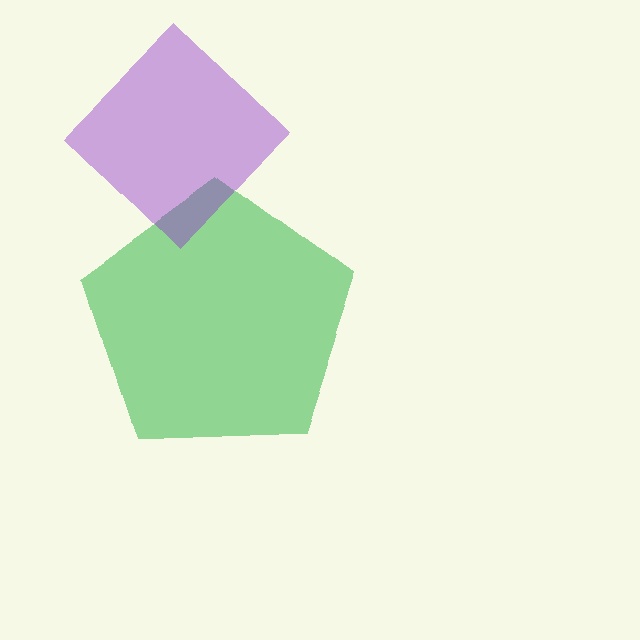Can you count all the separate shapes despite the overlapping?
Yes, there are 2 separate shapes.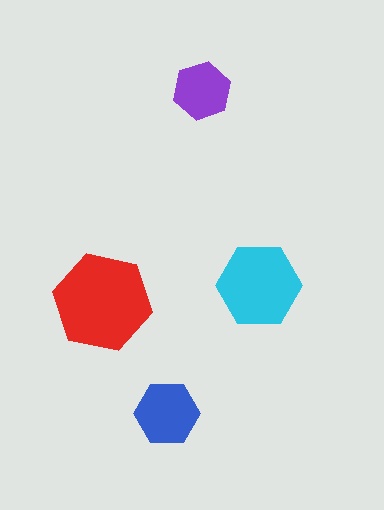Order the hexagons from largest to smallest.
the red one, the cyan one, the blue one, the purple one.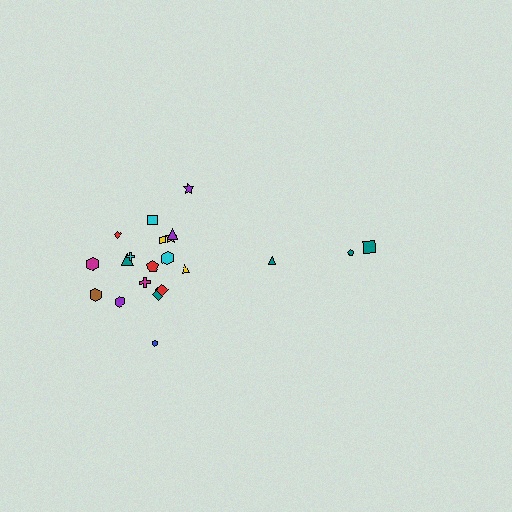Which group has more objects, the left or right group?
The left group.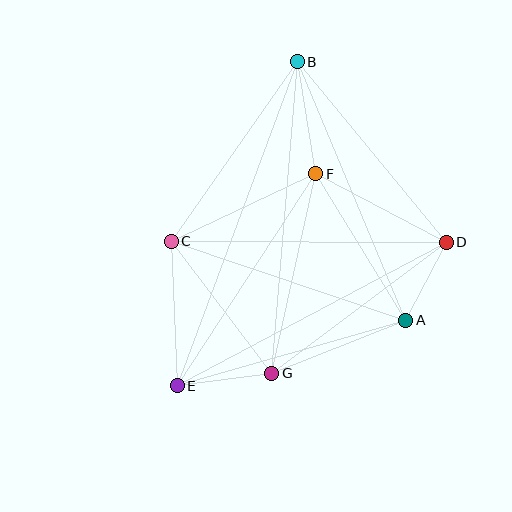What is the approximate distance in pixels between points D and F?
The distance between D and F is approximately 147 pixels.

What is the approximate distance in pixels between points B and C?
The distance between B and C is approximately 219 pixels.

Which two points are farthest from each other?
Points B and E are farthest from each other.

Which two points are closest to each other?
Points A and D are closest to each other.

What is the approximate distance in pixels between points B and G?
The distance between B and G is approximately 312 pixels.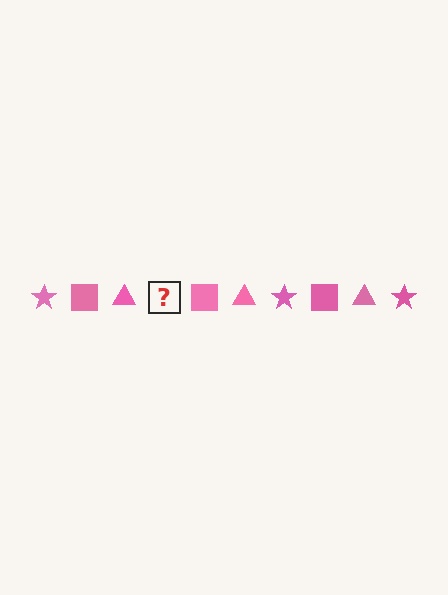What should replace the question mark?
The question mark should be replaced with a pink star.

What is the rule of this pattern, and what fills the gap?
The rule is that the pattern cycles through star, square, triangle shapes in pink. The gap should be filled with a pink star.